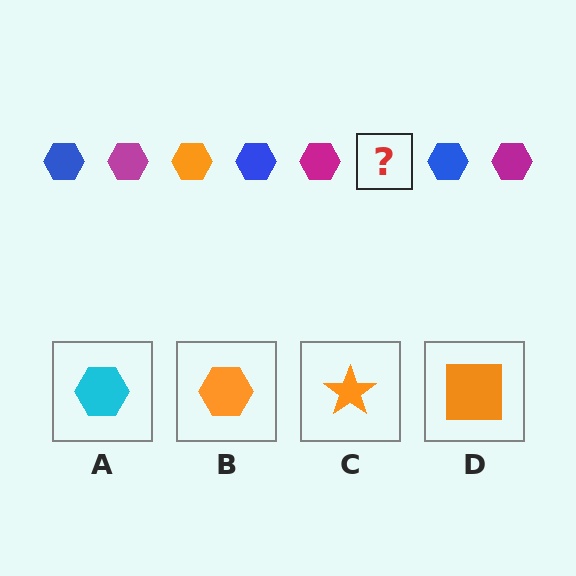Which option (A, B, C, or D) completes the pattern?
B.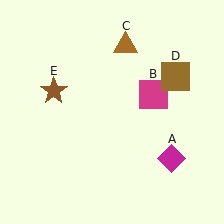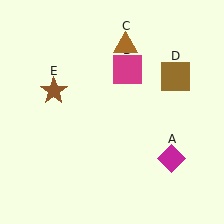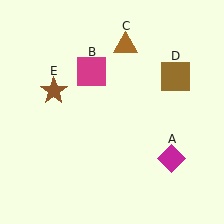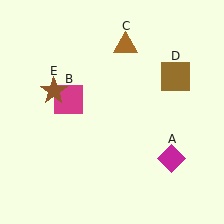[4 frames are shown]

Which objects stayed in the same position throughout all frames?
Magenta diamond (object A) and brown triangle (object C) and brown square (object D) and brown star (object E) remained stationary.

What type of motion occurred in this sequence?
The magenta square (object B) rotated counterclockwise around the center of the scene.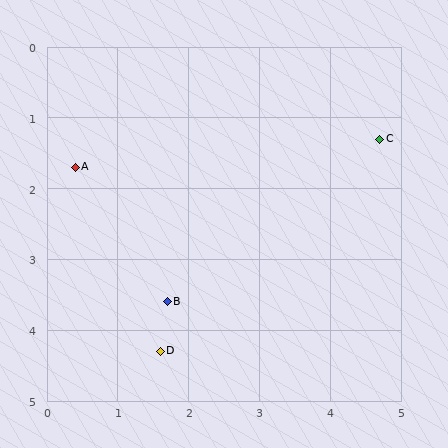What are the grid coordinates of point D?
Point D is at approximately (1.6, 4.3).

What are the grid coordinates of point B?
Point B is at approximately (1.7, 3.6).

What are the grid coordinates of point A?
Point A is at approximately (0.4, 1.7).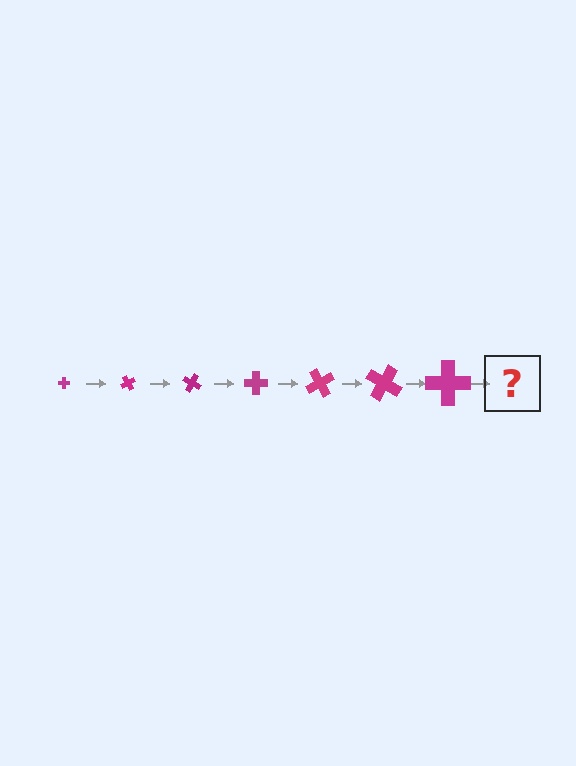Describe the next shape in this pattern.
It should be a cross, larger than the previous one and rotated 420 degrees from the start.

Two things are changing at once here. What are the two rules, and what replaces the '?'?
The two rules are that the cross grows larger each step and it rotates 60 degrees each step. The '?' should be a cross, larger than the previous one and rotated 420 degrees from the start.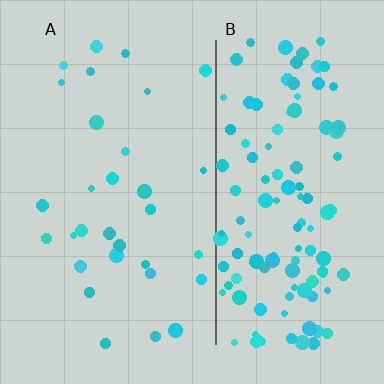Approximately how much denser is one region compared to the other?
Approximately 3.8× — region B over region A.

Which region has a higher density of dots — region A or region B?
B (the right).